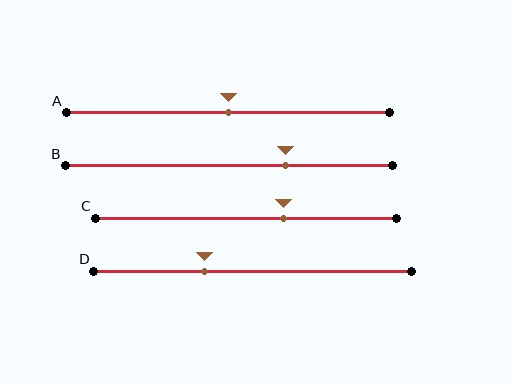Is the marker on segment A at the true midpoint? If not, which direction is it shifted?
Yes, the marker on segment A is at the true midpoint.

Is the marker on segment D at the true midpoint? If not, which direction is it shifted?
No, the marker on segment D is shifted to the left by about 15% of the segment length.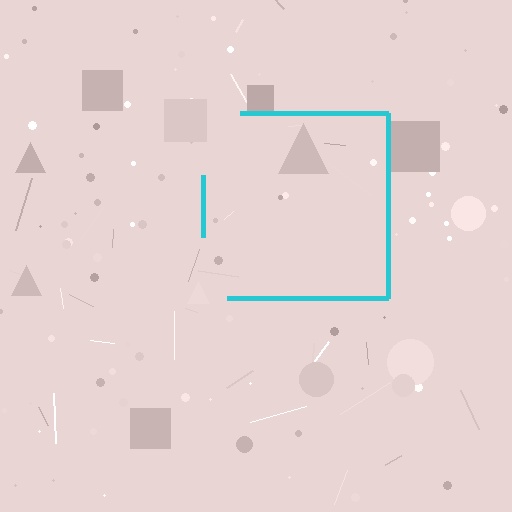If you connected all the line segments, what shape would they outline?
They would outline a square.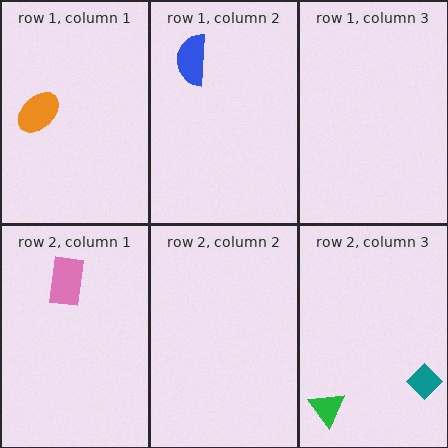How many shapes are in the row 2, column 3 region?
2.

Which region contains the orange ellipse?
The row 1, column 1 region.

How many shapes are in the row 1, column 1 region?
1.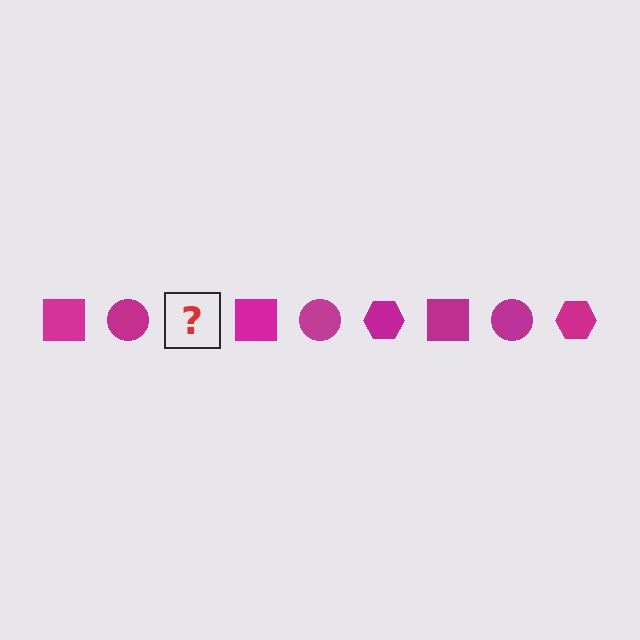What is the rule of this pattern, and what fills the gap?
The rule is that the pattern cycles through square, circle, hexagon shapes in magenta. The gap should be filled with a magenta hexagon.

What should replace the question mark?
The question mark should be replaced with a magenta hexagon.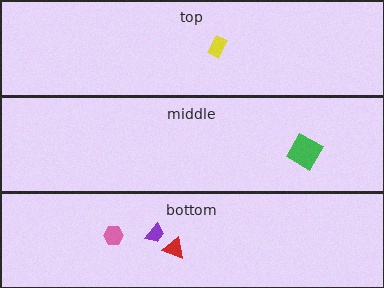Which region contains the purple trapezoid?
The bottom region.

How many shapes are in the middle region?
1.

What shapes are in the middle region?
The green square.